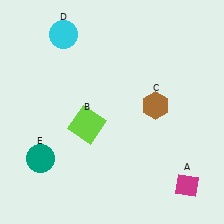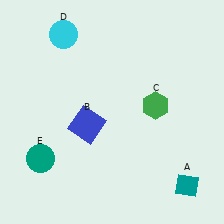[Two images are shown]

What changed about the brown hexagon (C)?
In Image 1, C is brown. In Image 2, it changed to green.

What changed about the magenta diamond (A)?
In Image 1, A is magenta. In Image 2, it changed to teal.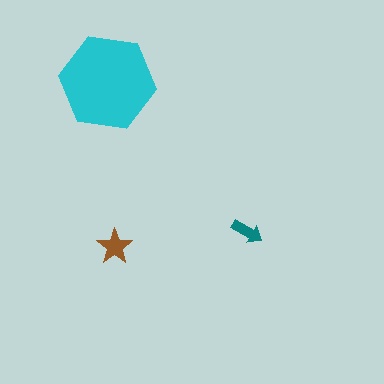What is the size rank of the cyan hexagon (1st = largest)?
1st.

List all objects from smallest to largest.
The teal arrow, the brown star, the cyan hexagon.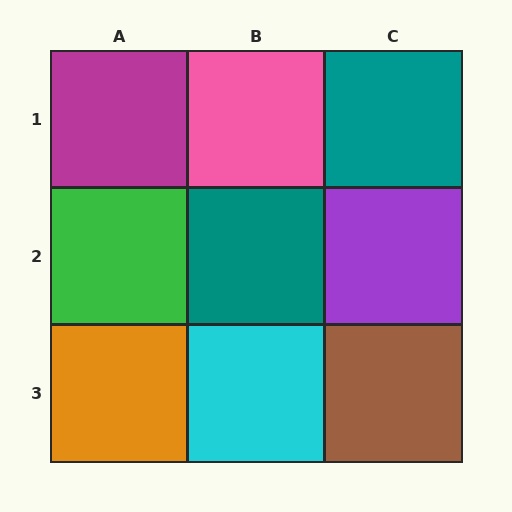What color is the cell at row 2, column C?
Purple.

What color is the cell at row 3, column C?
Brown.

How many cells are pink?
1 cell is pink.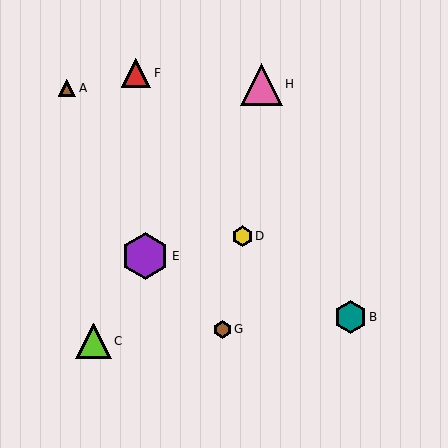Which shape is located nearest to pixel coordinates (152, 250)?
The purple hexagon (labeled E) at (145, 256) is nearest to that location.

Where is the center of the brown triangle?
The center of the brown triangle is at (67, 88).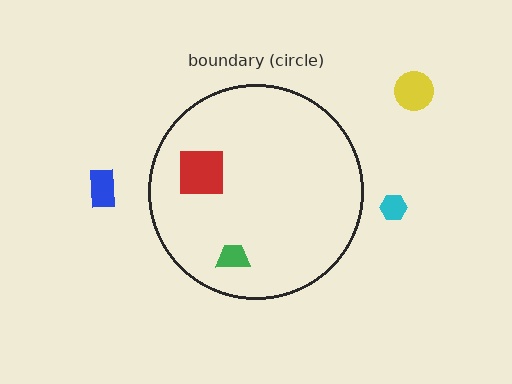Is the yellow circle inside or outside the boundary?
Outside.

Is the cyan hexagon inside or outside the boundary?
Outside.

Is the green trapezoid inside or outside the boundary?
Inside.